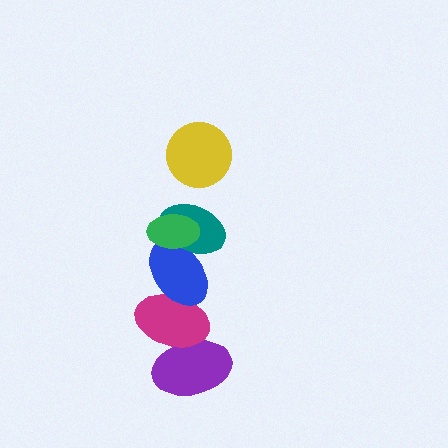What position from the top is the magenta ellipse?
The magenta ellipse is 5th from the top.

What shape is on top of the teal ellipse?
The green ellipse is on top of the teal ellipse.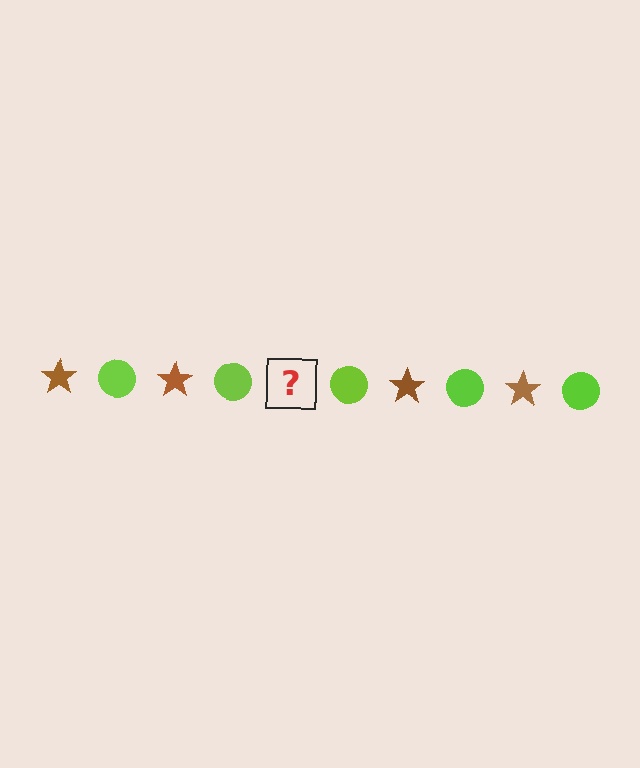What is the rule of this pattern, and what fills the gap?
The rule is that the pattern alternates between brown star and lime circle. The gap should be filled with a brown star.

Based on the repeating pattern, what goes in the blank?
The blank should be a brown star.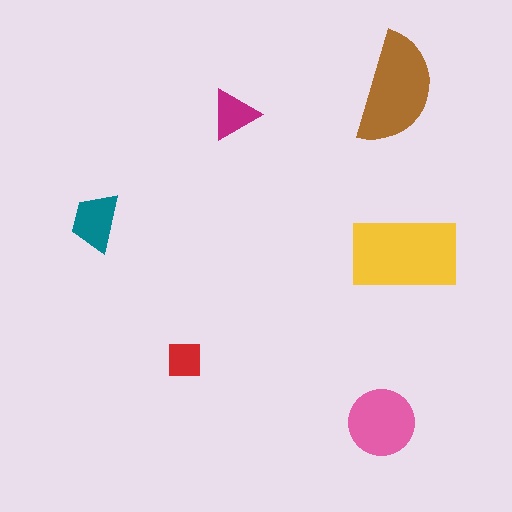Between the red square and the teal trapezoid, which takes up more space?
The teal trapezoid.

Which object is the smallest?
The red square.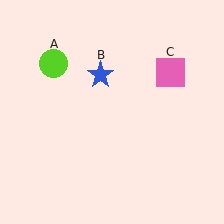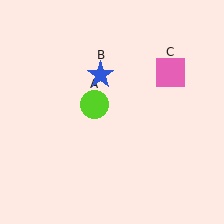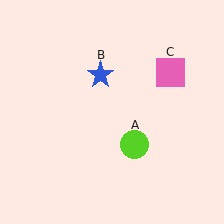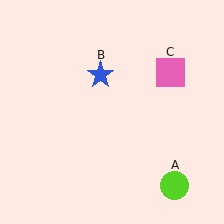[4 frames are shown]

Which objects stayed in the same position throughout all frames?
Blue star (object B) and pink square (object C) remained stationary.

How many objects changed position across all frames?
1 object changed position: lime circle (object A).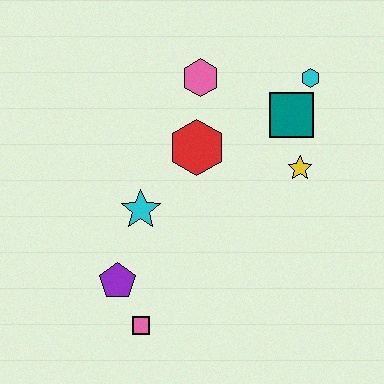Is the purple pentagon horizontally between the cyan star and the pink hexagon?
No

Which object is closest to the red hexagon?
The pink hexagon is closest to the red hexagon.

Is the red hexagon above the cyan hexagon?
No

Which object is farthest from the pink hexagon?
The pink square is farthest from the pink hexagon.